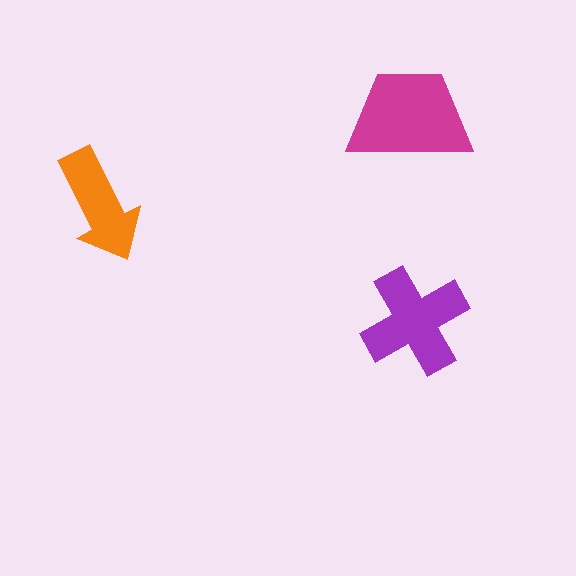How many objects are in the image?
There are 3 objects in the image.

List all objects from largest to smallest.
The magenta trapezoid, the purple cross, the orange arrow.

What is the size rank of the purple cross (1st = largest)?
2nd.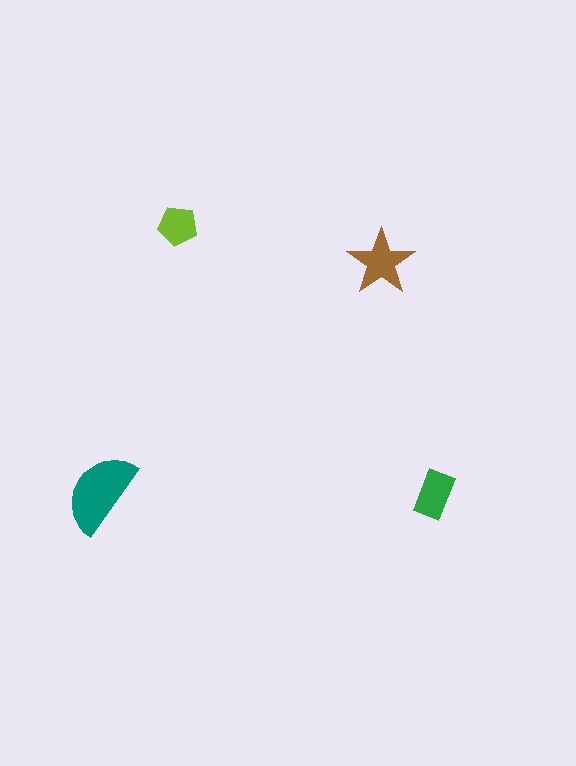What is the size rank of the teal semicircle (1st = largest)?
1st.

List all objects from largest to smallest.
The teal semicircle, the brown star, the green rectangle, the lime pentagon.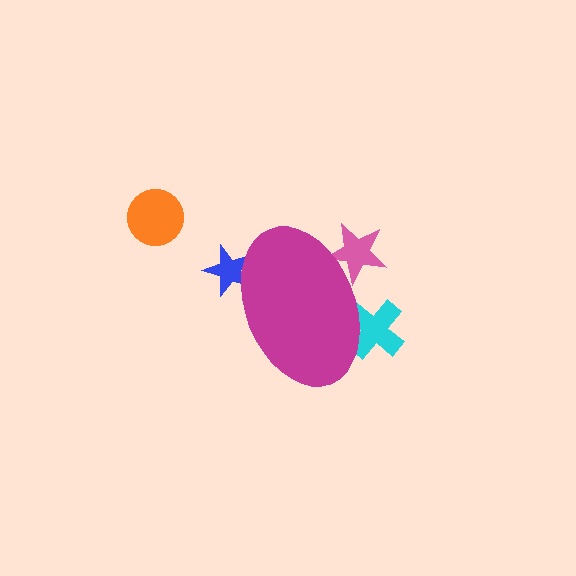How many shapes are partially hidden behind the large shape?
3 shapes are partially hidden.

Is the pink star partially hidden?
Yes, the pink star is partially hidden behind the magenta ellipse.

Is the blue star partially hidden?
Yes, the blue star is partially hidden behind the magenta ellipse.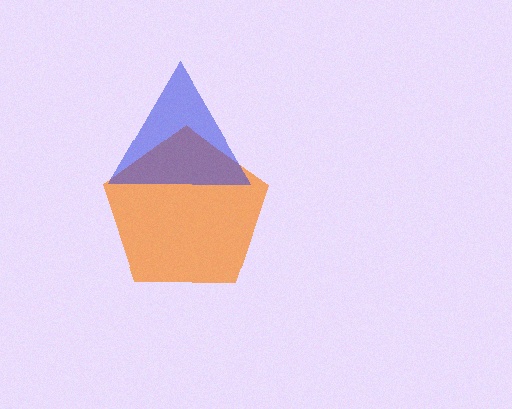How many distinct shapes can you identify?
There are 2 distinct shapes: an orange pentagon, a blue triangle.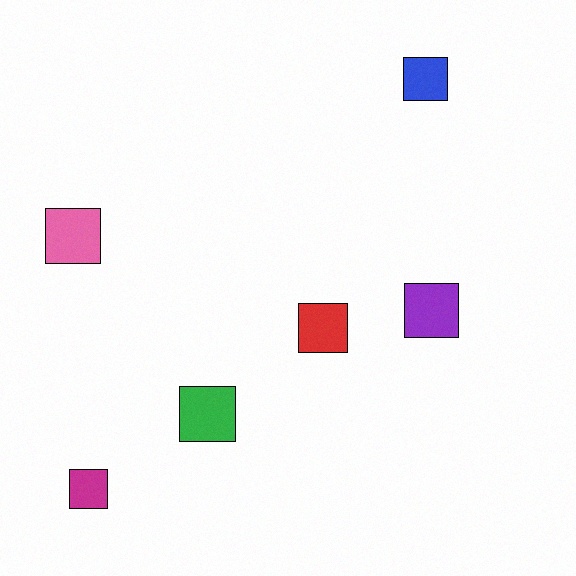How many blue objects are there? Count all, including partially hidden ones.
There is 1 blue object.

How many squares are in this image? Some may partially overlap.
There are 6 squares.